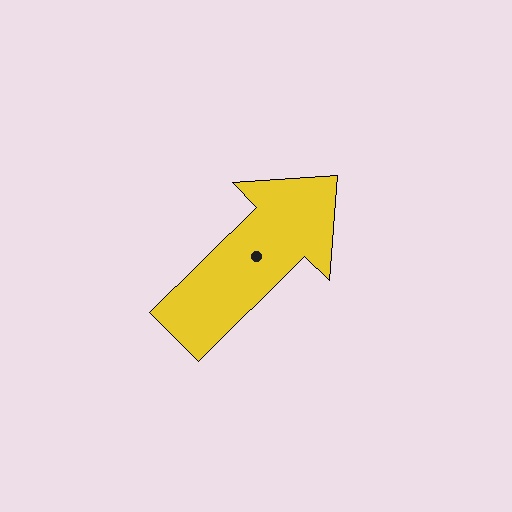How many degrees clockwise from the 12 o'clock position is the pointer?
Approximately 45 degrees.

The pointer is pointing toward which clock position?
Roughly 2 o'clock.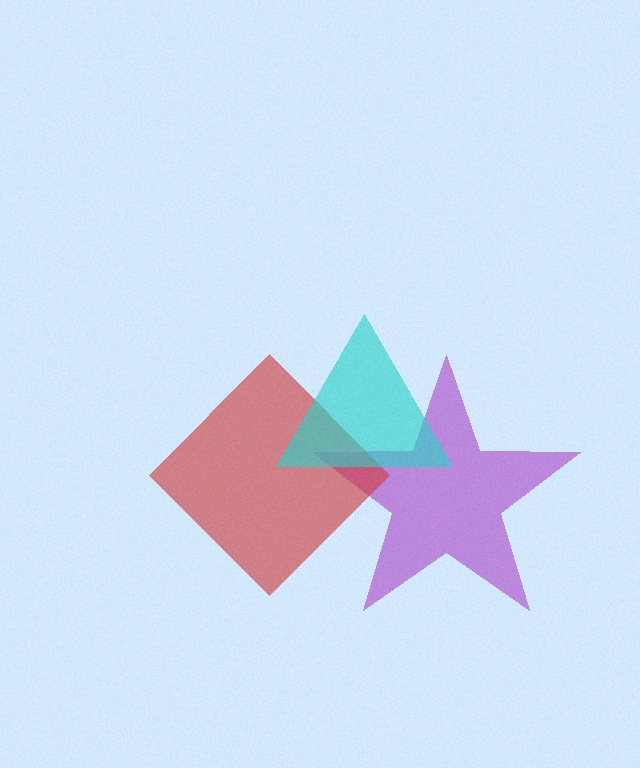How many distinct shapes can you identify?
There are 3 distinct shapes: a purple star, a red diamond, a cyan triangle.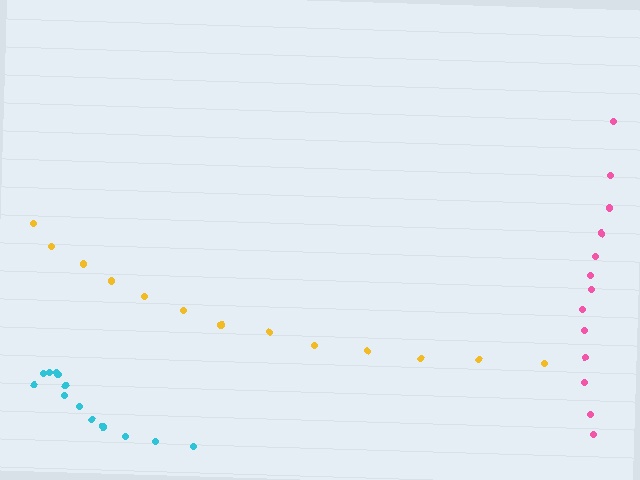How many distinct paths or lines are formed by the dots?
There are 3 distinct paths.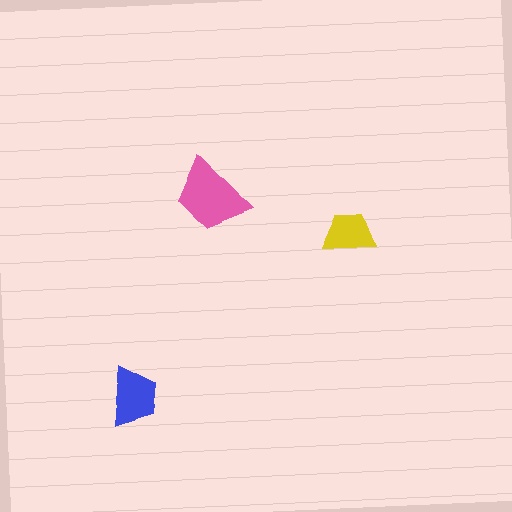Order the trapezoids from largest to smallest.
the pink one, the blue one, the yellow one.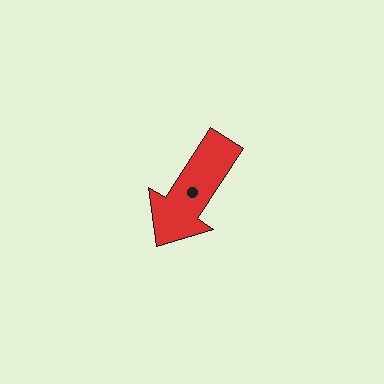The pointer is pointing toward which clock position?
Roughly 7 o'clock.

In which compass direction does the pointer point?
Southwest.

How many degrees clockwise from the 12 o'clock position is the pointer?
Approximately 213 degrees.